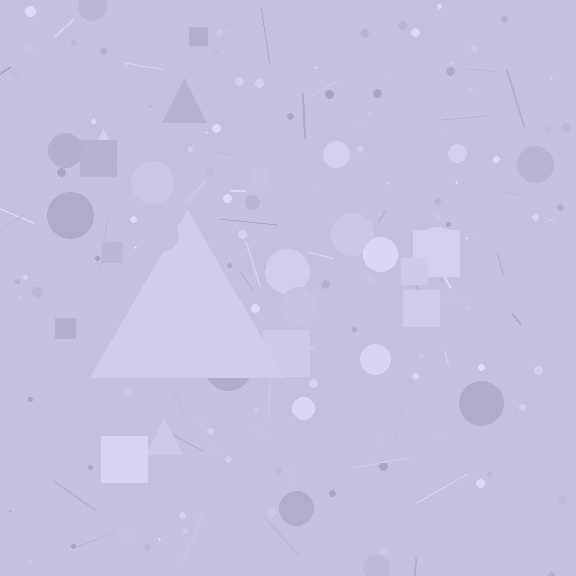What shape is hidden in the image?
A triangle is hidden in the image.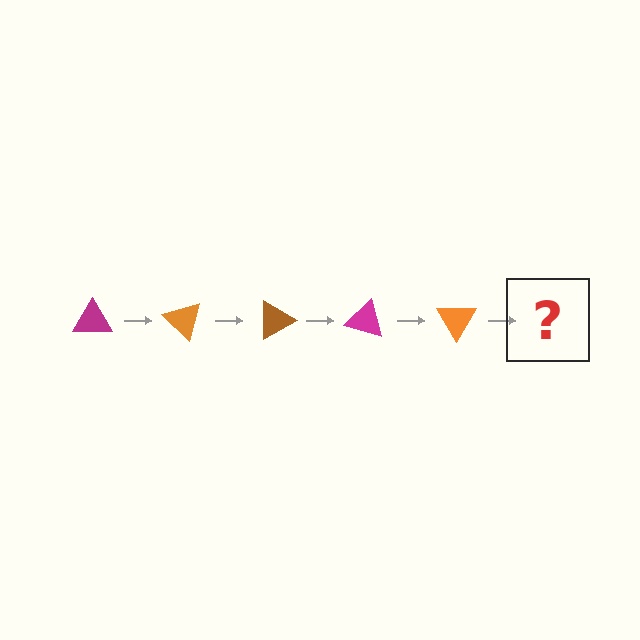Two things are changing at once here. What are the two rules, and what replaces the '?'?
The two rules are that it rotates 45 degrees each step and the color cycles through magenta, orange, and brown. The '?' should be a brown triangle, rotated 225 degrees from the start.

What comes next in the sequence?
The next element should be a brown triangle, rotated 225 degrees from the start.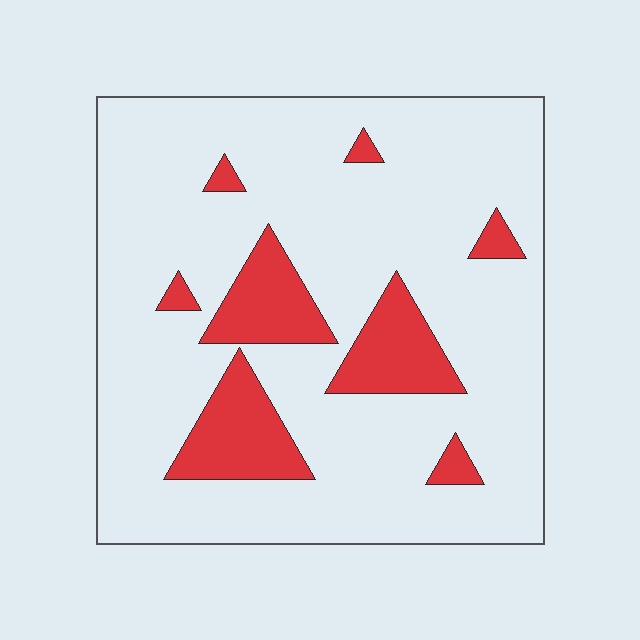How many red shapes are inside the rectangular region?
8.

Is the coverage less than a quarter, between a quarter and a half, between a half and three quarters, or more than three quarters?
Less than a quarter.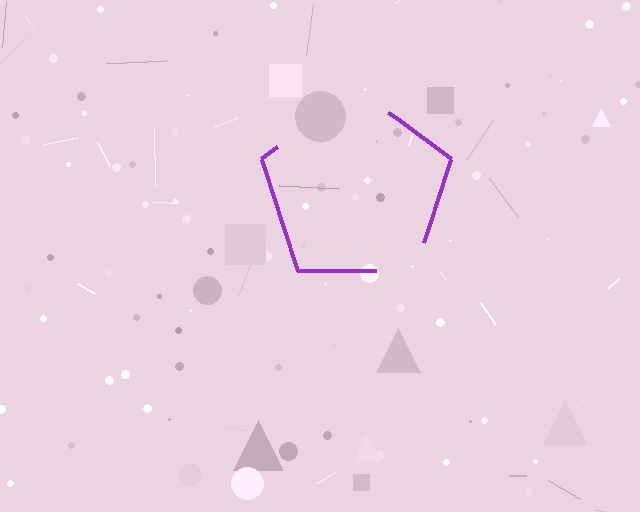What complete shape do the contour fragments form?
The contour fragments form a pentagon.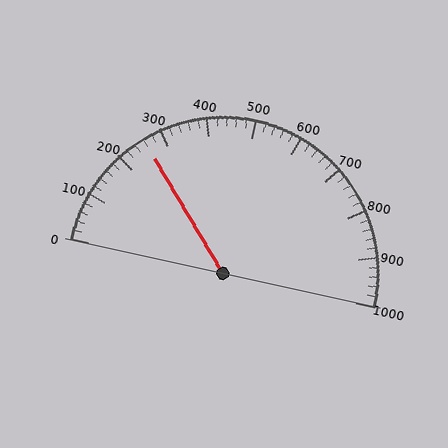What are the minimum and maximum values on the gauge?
The gauge ranges from 0 to 1000.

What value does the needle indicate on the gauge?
The needle indicates approximately 260.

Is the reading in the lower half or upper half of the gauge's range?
The reading is in the lower half of the range (0 to 1000).